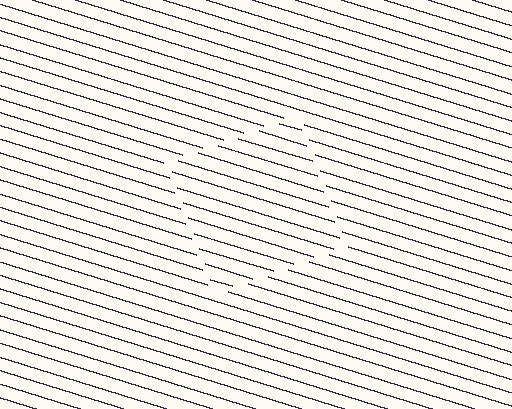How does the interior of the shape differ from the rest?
The interior of the shape contains the same grating, shifted by half a period — the contour is defined by the phase discontinuity where line-ends from the inner and outer gratings abut.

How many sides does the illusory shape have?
4 sides — the line-ends trace a square.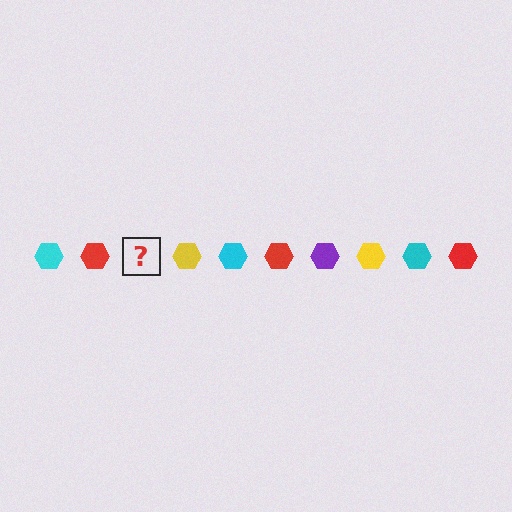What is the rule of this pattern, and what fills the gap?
The rule is that the pattern cycles through cyan, red, purple, yellow hexagons. The gap should be filled with a purple hexagon.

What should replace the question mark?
The question mark should be replaced with a purple hexagon.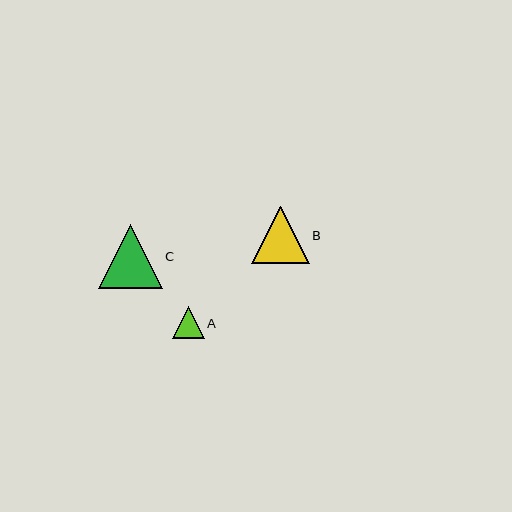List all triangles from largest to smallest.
From largest to smallest: C, B, A.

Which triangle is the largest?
Triangle C is the largest with a size of approximately 64 pixels.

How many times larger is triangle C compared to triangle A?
Triangle C is approximately 2.0 times the size of triangle A.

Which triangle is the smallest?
Triangle A is the smallest with a size of approximately 32 pixels.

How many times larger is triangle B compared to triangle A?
Triangle B is approximately 1.8 times the size of triangle A.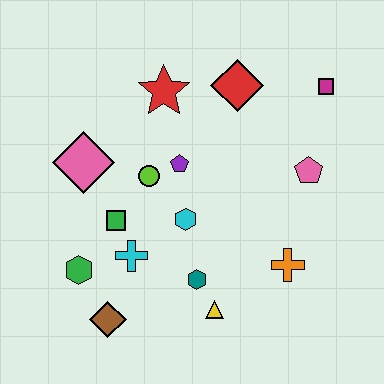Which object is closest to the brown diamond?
The green hexagon is closest to the brown diamond.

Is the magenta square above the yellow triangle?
Yes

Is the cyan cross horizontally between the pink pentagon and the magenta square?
No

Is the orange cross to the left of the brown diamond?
No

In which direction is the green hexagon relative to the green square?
The green hexagon is below the green square.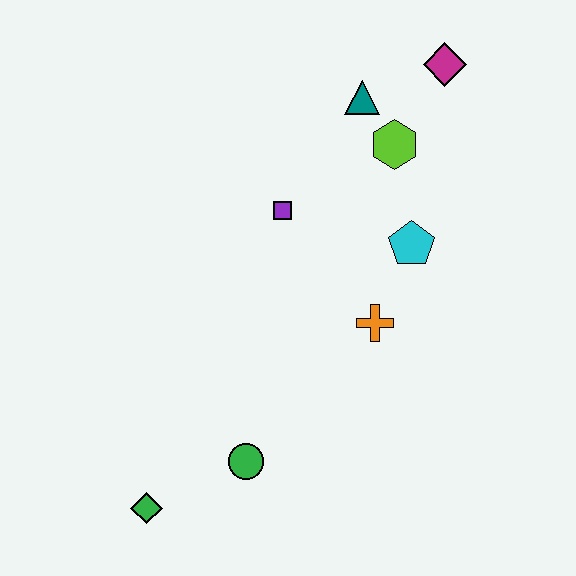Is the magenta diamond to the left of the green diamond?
No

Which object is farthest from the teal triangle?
The green diamond is farthest from the teal triangle.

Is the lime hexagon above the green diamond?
Yes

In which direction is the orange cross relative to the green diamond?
The orange cross is to the right of the green diamond.